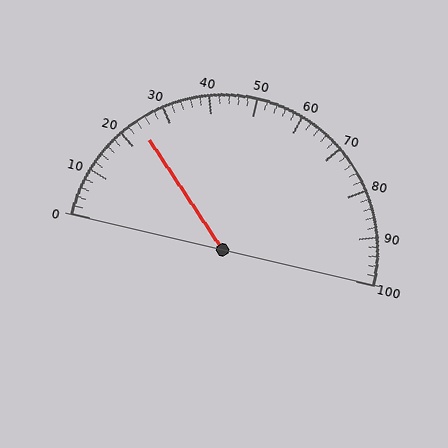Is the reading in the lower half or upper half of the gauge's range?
The reading is in the lower half of the range (0 to 100).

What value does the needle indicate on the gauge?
The needle indicates approximately 24.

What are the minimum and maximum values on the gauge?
The gauge ranges from 0 to 100.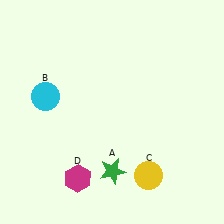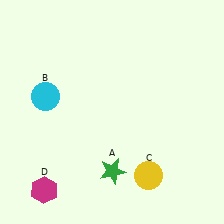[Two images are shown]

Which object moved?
The magenta hexagon (D) moved left.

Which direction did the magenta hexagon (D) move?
The magenta hexagon (D) moved left.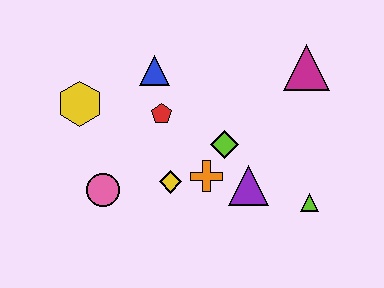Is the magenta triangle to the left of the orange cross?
No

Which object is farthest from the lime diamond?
The yellow hexagon is farthest from the lime diamond.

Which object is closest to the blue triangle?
The red pentagon is closest to the blue triangle.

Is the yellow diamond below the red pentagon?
Yes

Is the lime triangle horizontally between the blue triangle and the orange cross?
No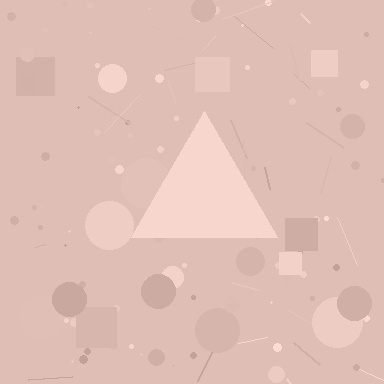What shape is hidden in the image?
A triangle is hidden in the image.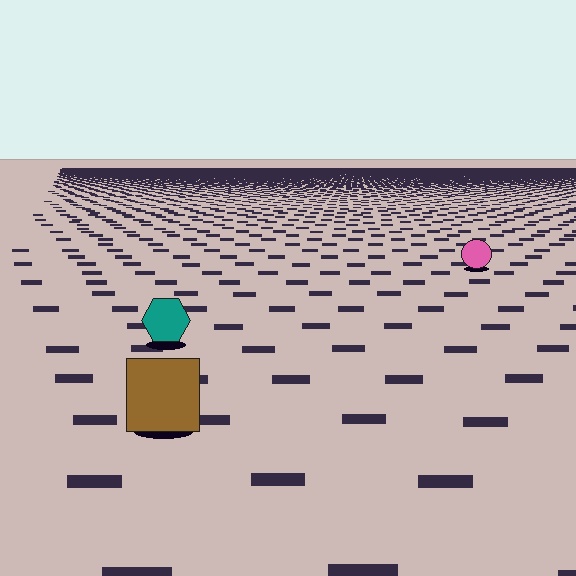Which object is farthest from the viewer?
The pink circle is farthest from the viewer. It appears smaller and the ground texture around it is denser.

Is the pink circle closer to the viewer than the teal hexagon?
No. The teal hexagon is closer — you can tell from the texture gradient: the ground texture is coarser near it.